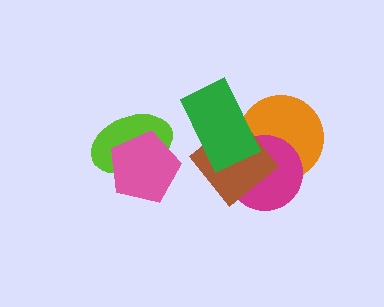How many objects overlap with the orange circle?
3 objects overlap with the orange circle.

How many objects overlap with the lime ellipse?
1 object overlaps with the lime ellipse.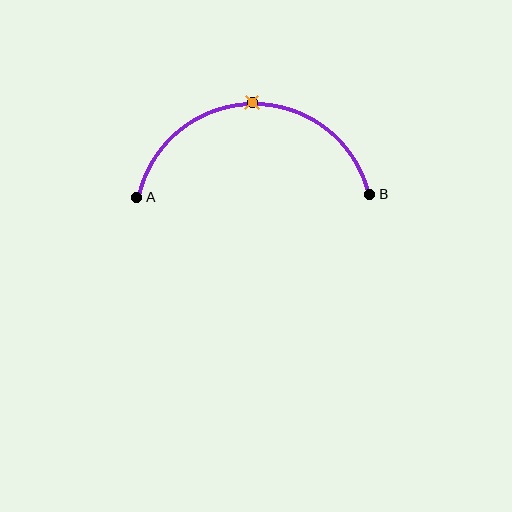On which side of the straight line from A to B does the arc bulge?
The arc bulges above the straight line connecting A and B.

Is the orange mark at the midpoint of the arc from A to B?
Yes. The orange mark lies on the arc at equal arc-length from both A and B — it is the arc midpoint.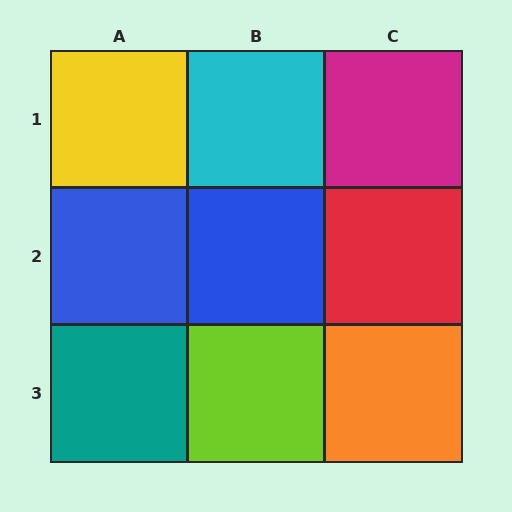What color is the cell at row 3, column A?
Teal.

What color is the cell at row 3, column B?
Lime.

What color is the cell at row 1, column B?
Cyan.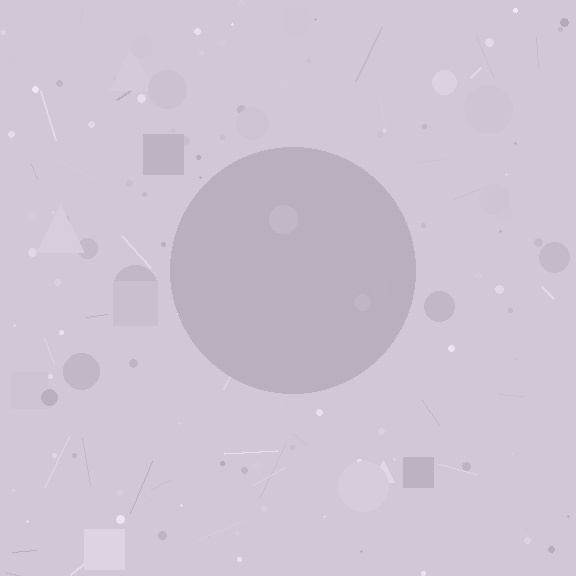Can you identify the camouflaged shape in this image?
The camouflaged shape is a circle.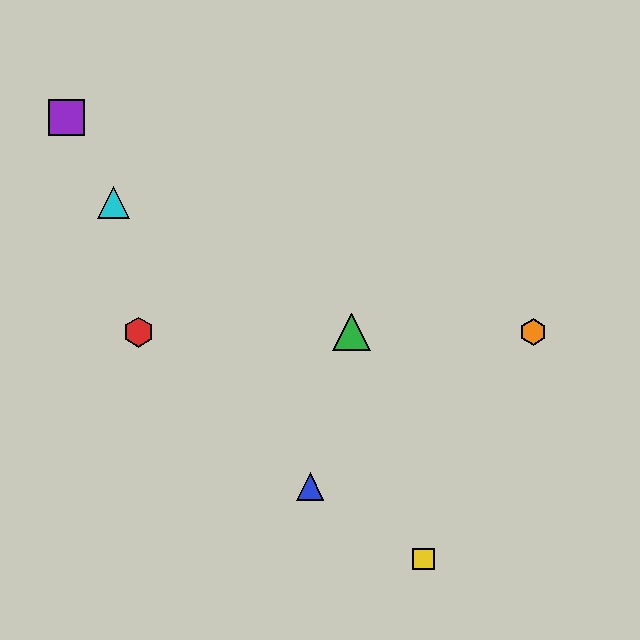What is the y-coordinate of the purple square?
The purple square is at y≈117.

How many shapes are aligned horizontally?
3 shapes (the red hexagon, the green triangle, the orange hexagon) are aligned horizontally.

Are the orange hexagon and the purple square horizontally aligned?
No, the orange hexagon is at y≈332 and the purple square is at y≈117.